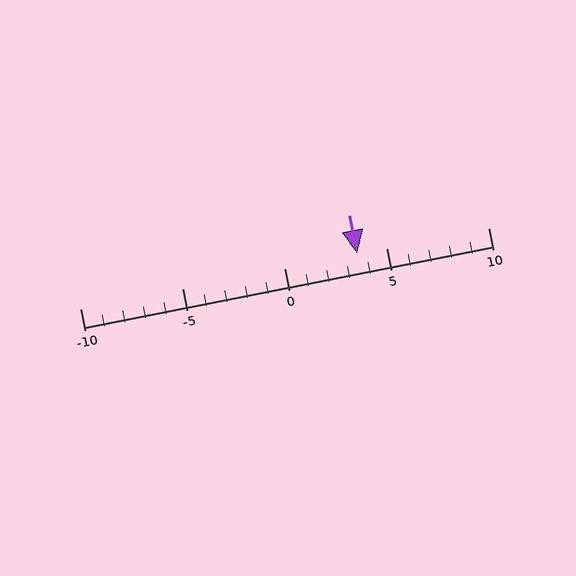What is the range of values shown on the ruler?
The ruler shows values from -10 to 10.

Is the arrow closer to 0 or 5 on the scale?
The arrow is closer to 5.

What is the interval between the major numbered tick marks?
The major tick marks are spaced 5 units apart.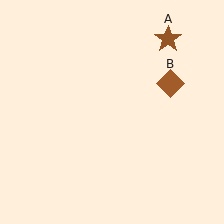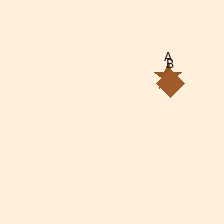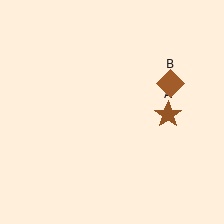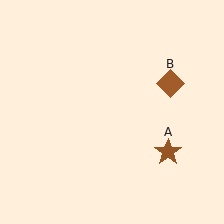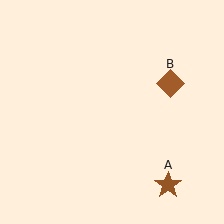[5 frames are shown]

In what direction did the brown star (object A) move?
The brown star (object A) moved down.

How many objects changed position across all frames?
1 object changed position: brown star (object A).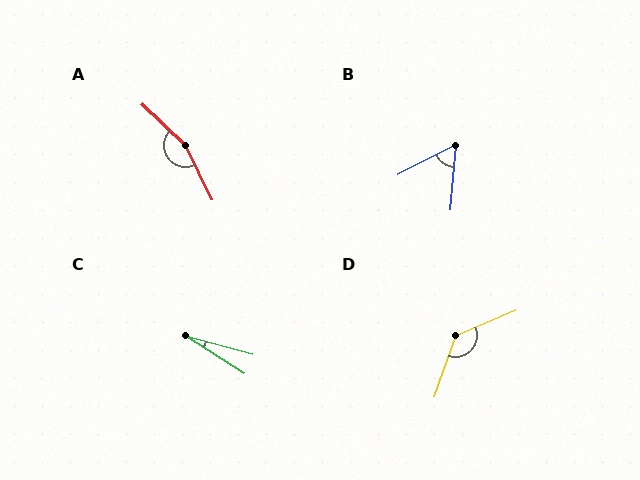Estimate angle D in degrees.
Approximately 132 degrees.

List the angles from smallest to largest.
C (18°), B (59°), D (132°), A (159°).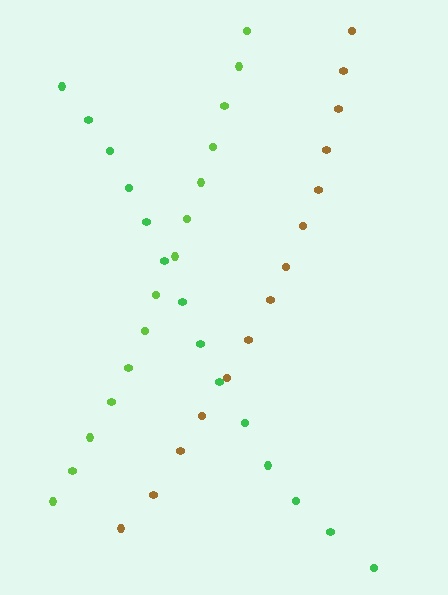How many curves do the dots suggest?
There are 3 distinct paths.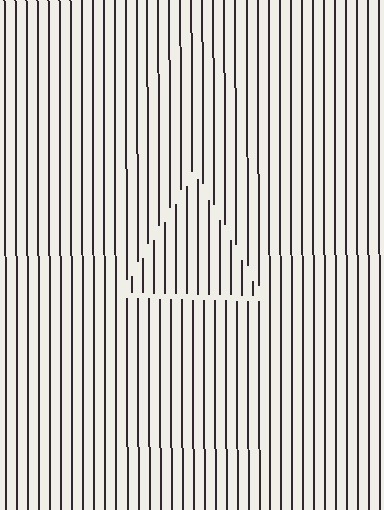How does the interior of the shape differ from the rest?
The interior of the shape contains the same grating, shifted by half a period — the contour is defined by the phase discontinuity where line-ends from the inner and outer gratings abut.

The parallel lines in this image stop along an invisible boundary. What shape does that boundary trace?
An illusory triangle. The interior of the shape contains the same grating, shifted by half a period — the contour is defined by the phase discontinuity where line-ends from the inner and outer gratings abut.